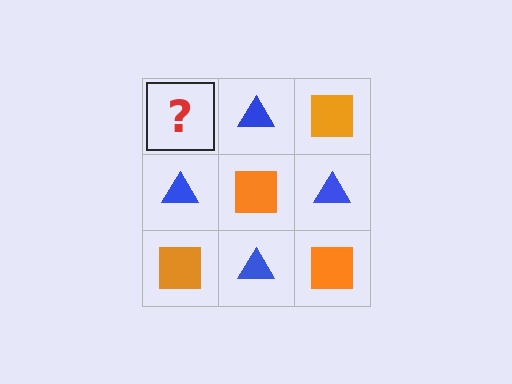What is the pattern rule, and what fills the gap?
The rule is that it alternates orange square and blue triangle in a checkerboard pattern. The gap should be filled with an orange square.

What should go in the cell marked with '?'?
The missing cell should contain an orange square.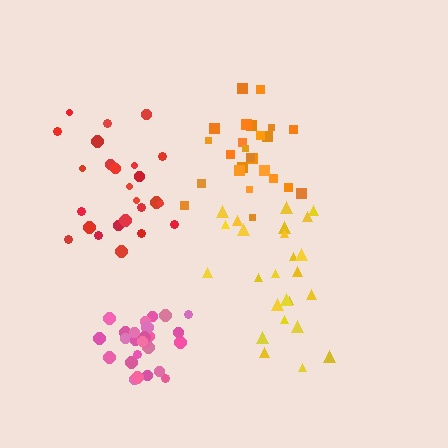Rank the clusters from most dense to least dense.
pink, orange, red, yellow.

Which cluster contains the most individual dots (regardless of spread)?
Pink (27).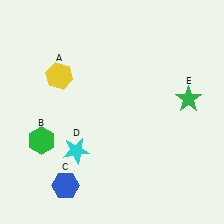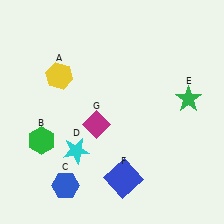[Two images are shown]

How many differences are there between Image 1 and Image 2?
There are 2 differences between the two images.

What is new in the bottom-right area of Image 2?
A blue square (F) was added in the bottom-right area of Image 2.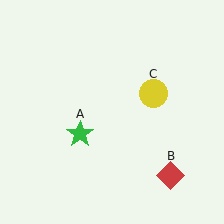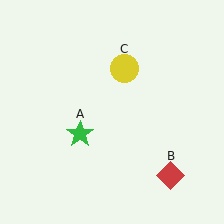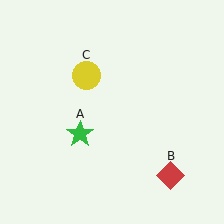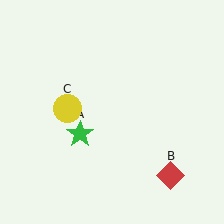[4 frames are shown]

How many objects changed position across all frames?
1 object changed position: yellow circle (object C).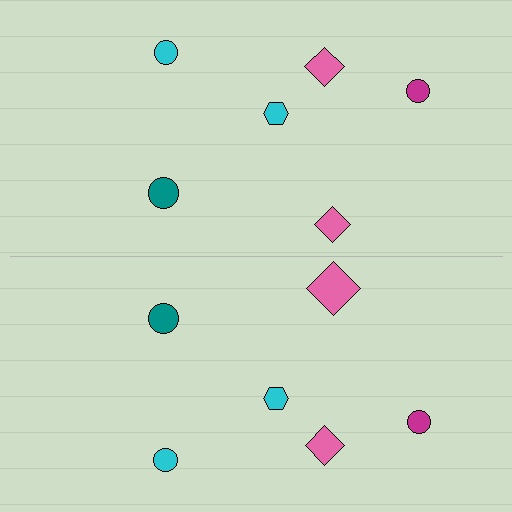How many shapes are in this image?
There are 12 shapes in this image.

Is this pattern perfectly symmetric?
No, the pattern is not perfectly symmetric. The pink diamond on the bottom side has a different size than its mirror counterpart.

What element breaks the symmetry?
The pink diamond on the bottom side has a different size than its mirror counterpart.